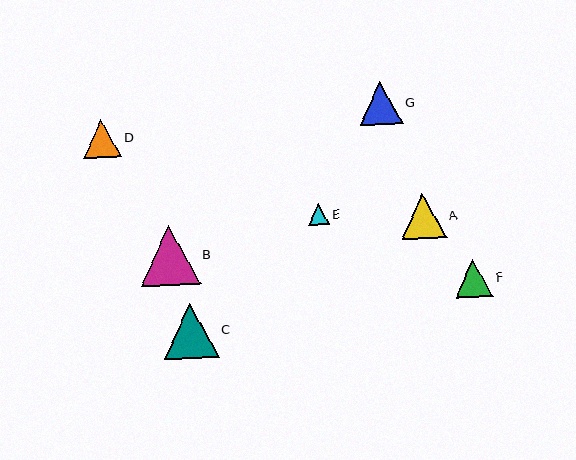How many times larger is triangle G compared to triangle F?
Triangle G is approximately 1.2 times the size of triangle F.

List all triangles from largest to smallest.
From largest to smallest: B, C, A, G, D, F, E.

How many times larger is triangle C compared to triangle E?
Triangle C is approximately 2.6 times the size of triangle E.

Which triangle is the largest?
Triangle B is the largest with a size of approximately 60 pixels.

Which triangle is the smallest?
Triangle E is the smallest with a size of approximately 21 pixels.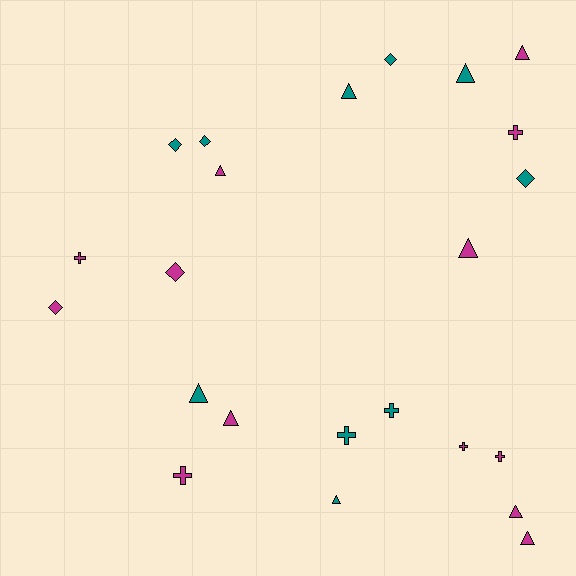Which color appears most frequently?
Magenta, with 13 objects.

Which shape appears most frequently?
Triangle, with 10 objects.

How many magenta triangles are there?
There are 6 magenta triangles.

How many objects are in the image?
There are 23 objects.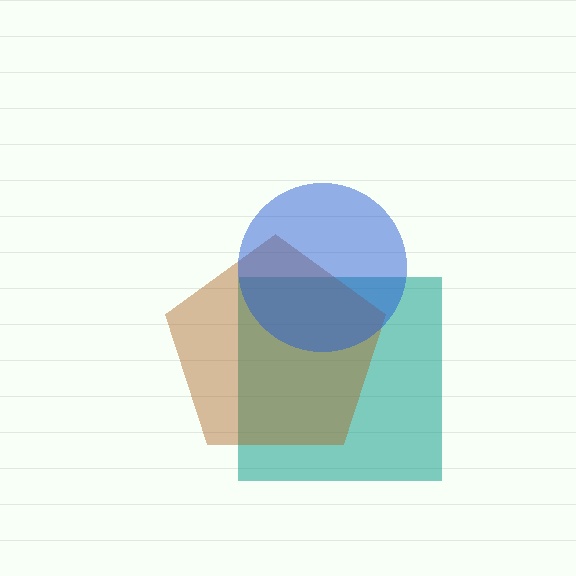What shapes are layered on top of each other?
The layered shapes are: a teal square, a brown pentagon, a blue circle.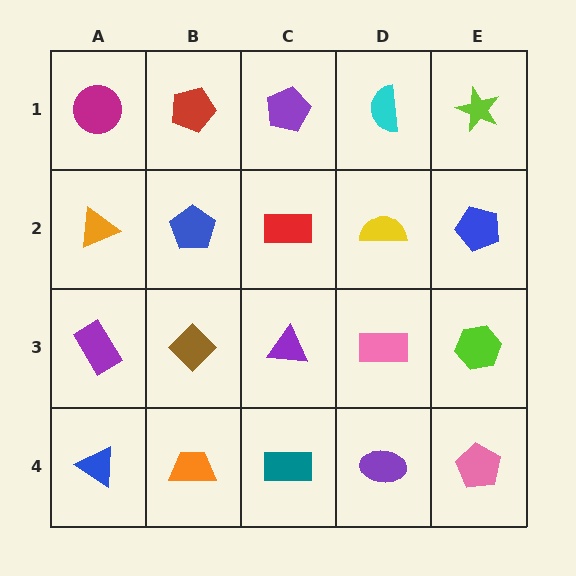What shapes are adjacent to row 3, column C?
A red rectangle (row 2, column C), a teal rectangle (row 4, column C), a brown diamond (row 3, column B), a pink rectangle (row 3, column D).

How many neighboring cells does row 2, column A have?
3.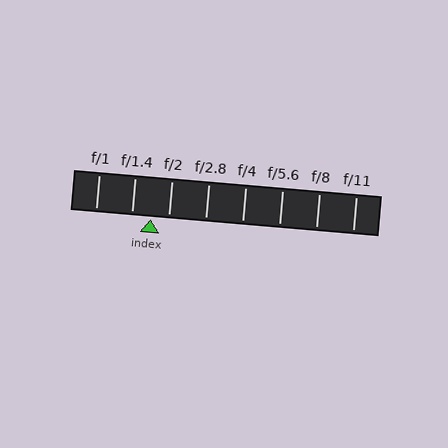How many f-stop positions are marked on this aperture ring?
There are 8 f-stop positions marked.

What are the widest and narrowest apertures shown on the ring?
The widest aperture shown is f/1 and the narrowest is f/11.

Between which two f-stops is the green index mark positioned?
The index mark is between f/1.4 and f/2.